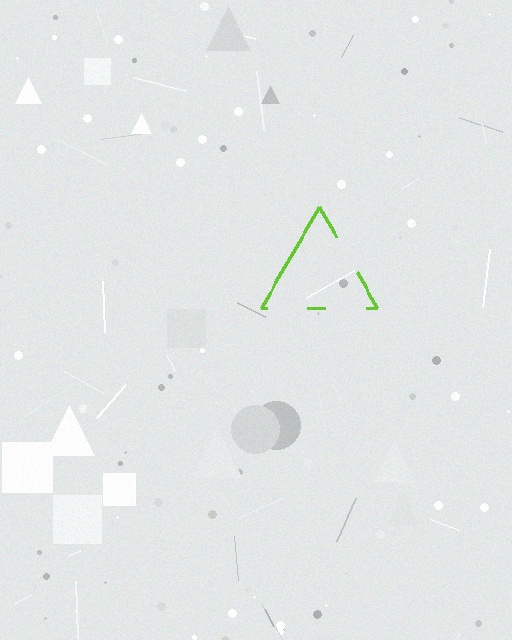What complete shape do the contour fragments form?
The contour fragments form a triangle.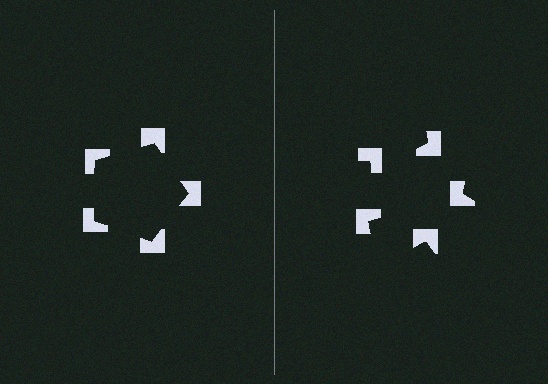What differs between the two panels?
The notched squares are positioned identically on both sides; only the wedge orientations differ. On the left they align to a pentagon; on the right they are misaligned.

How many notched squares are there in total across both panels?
10 — 5 on each side.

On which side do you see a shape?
An illusory pentagon appears on the left side. On the right side the wedge cuts are rotated, so no coherent shape forms.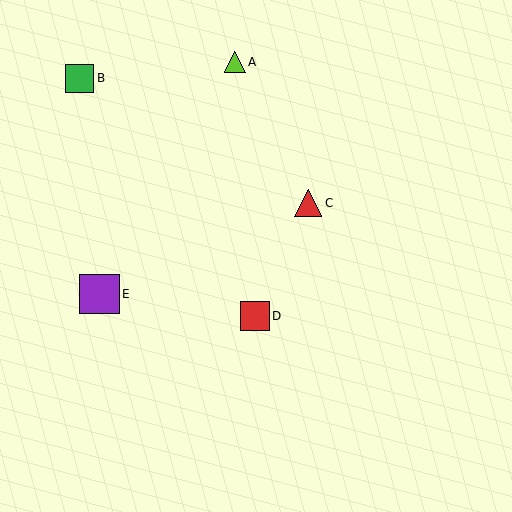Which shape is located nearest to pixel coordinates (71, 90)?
The green square (labeled B) at (79, 78) is nearest to that location.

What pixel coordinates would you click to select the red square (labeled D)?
Click at (255, 316) to select the red square D.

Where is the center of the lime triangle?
The center of the lime triangle is at (235, 62).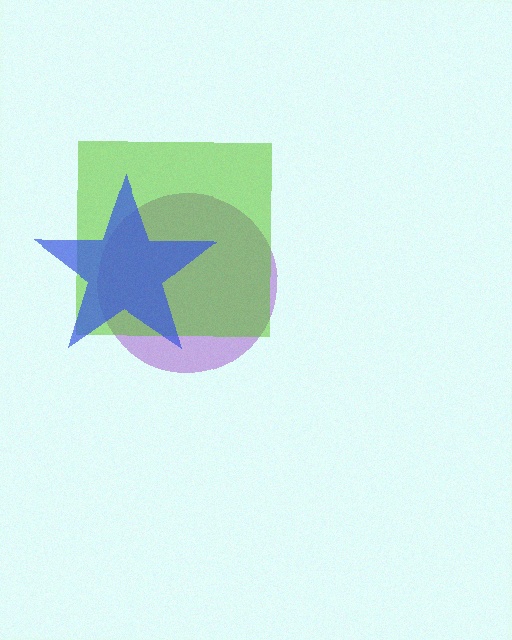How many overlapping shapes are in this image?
There are 3 overlapping shapes in the image.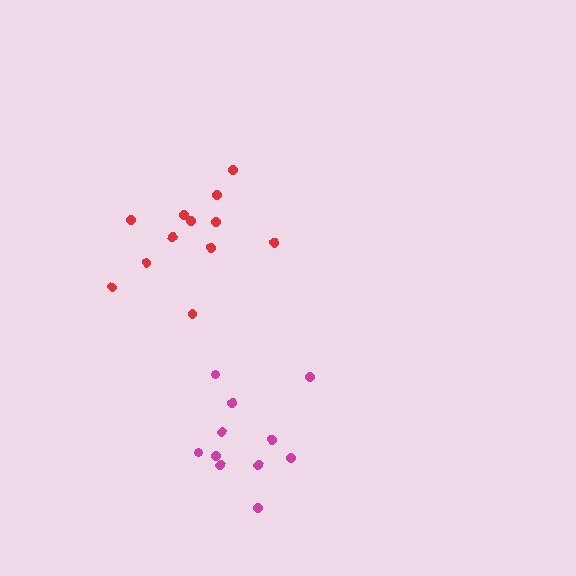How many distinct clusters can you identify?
There are 2 distinct clusters.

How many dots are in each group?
Group 1: 12 dots, Group 2: 11 dots (23 total).